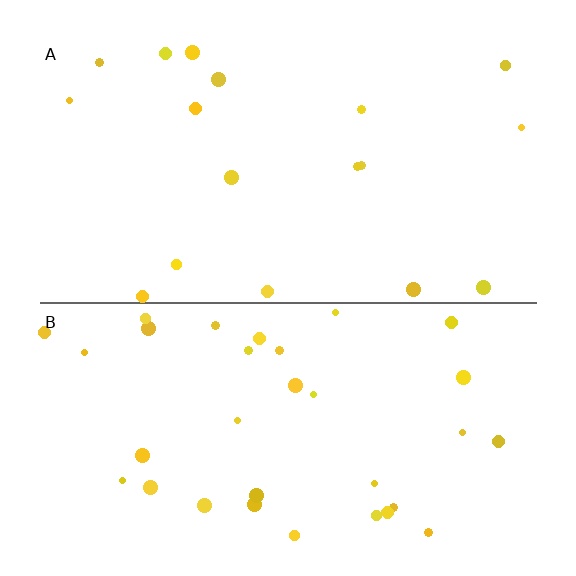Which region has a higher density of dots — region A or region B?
B (the bottom).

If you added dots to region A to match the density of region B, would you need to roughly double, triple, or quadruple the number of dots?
Approximately double.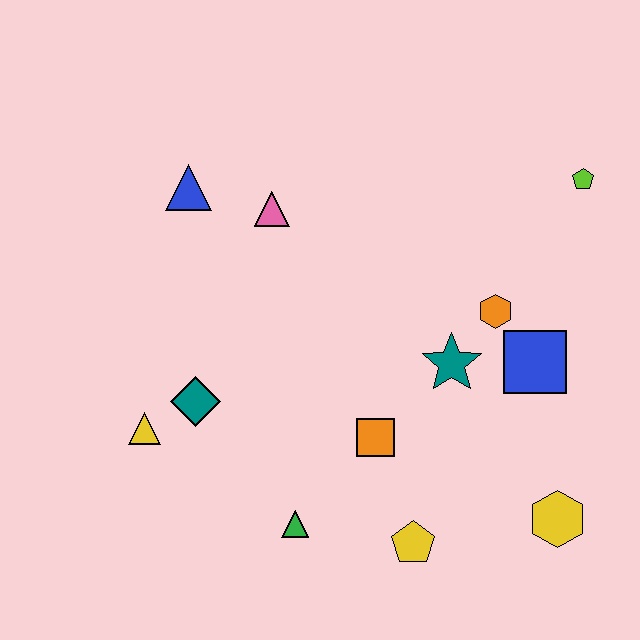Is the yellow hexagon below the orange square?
Yes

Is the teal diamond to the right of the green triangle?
No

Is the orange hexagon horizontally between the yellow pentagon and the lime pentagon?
Yes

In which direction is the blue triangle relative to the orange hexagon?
The blue triangle is to the left of the orange hexagon.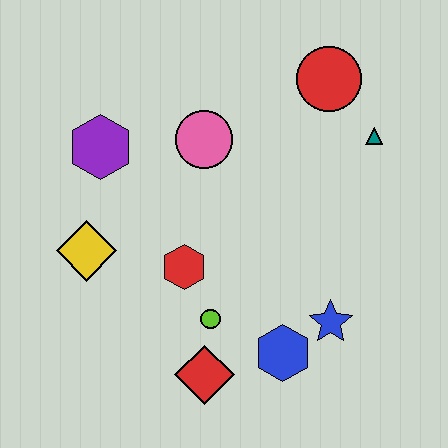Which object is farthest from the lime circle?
The red circle is farthest from the lime circle.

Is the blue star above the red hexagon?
No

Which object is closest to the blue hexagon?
The blue star is closest to the blue hexagon.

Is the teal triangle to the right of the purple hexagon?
Yes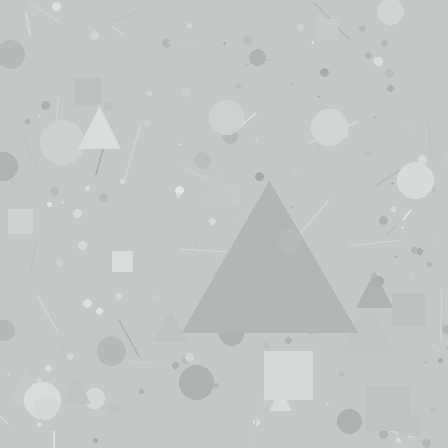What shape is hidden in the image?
A triangle is hidden in the image.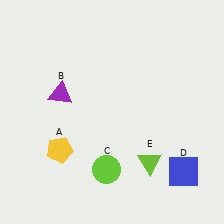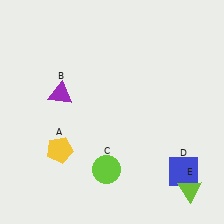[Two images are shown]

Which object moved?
The lime triangle (E) moved right.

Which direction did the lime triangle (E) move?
The lime triangle (E) moved right.